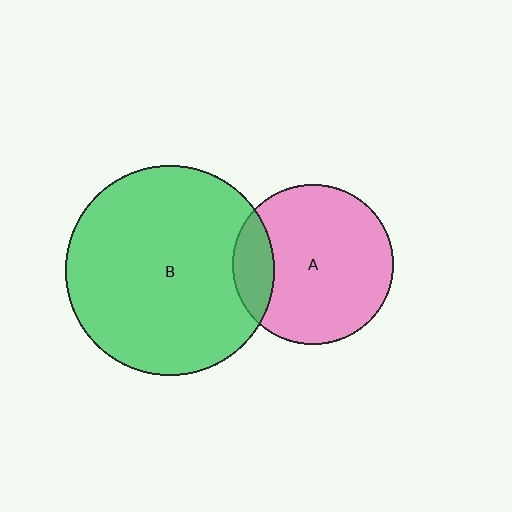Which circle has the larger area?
Circle B (green).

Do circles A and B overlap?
Yes.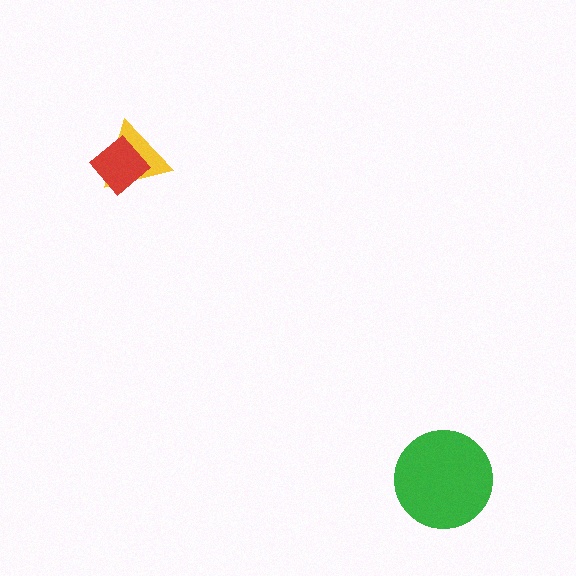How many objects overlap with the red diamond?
1 object overlaps with the red diamond.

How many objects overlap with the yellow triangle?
1 object overlaps with the yellow triangle.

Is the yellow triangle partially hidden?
Yes, it is partially covered by another shape.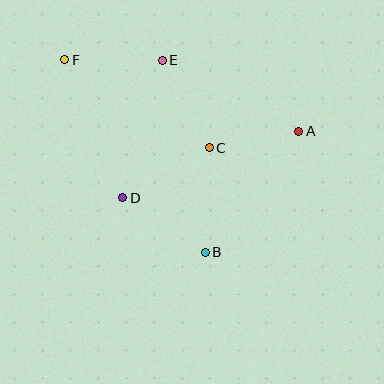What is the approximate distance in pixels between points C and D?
The distance between C and D is approximately 100 pixels.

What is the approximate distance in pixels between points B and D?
The distance between B and D is approximately 99 pixels.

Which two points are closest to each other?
Points A and C are closest to each other.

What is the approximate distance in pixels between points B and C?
The distance between B and C is approximately 105 pixels.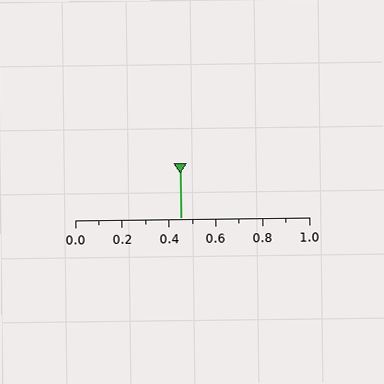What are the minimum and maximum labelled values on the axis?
The axis runs from 0.0 to 1.0.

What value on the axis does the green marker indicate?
The marker indicates approximately 0.45.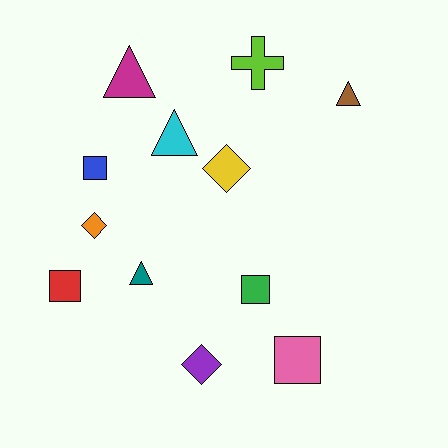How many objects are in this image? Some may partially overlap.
There are 12 objects.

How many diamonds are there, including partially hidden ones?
There are 3 diamonds.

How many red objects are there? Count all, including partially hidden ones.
There is 1 red object.